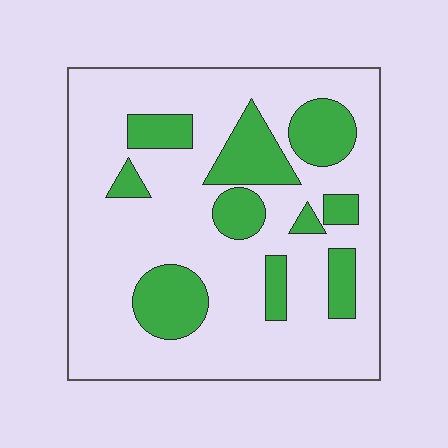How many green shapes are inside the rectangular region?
10.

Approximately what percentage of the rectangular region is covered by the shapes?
Approximately 25%.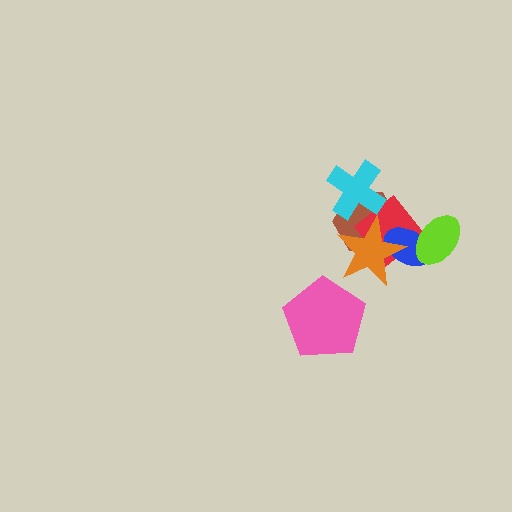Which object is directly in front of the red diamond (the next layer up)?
The blue ellipse is directly in front of the red diamond.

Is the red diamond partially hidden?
Yes, it is partially covered by another shape.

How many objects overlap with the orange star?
3 objects overlap with the orange star.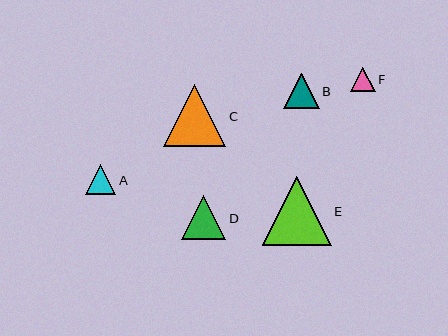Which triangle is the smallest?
Triangle F is the smallest with a size of approximately 25 pixels.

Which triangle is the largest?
Triangle E is the largest with a size of approximately 69 pixels.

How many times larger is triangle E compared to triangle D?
Triangle E is approximately 1.6 times the size of triangle D.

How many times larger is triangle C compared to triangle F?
Triangle C is approximately 2.5 times the size of triangle F.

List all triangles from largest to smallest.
From largest to smallest: E, C, D, B, A, F.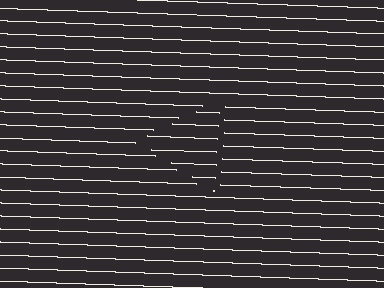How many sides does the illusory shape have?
3 sides — the line-ends trace a triangle.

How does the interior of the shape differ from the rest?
The interior of the shape contains the same grating, shifted by half a period — the contour is defined by the phase discontinuity where line-ends from the inner and outer gratings abut.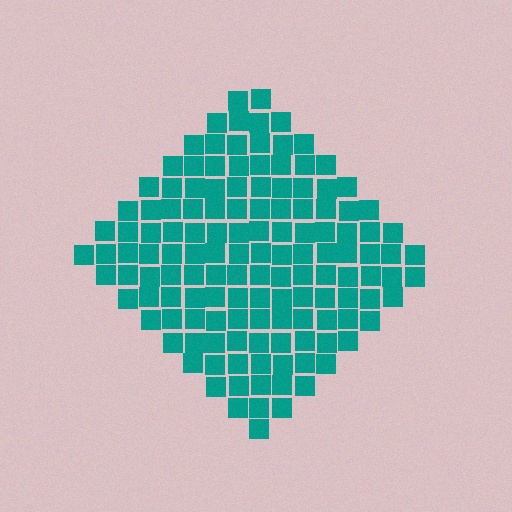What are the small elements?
The small elements are squares.